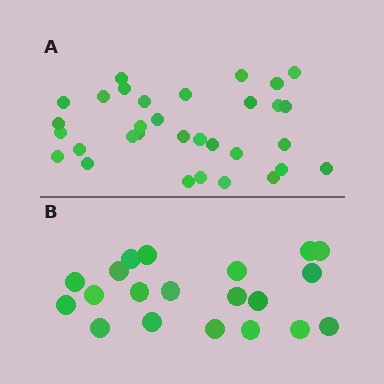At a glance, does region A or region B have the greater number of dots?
Region A (the top region) has more dots.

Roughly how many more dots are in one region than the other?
Region A has roughly 12 or so more dots than region B.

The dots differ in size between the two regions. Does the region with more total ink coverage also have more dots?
No. Region B has more total ink coverage because its dots are larger, but region A actually contains more individual dots. Total area can be misleading — the number of items is what matters here.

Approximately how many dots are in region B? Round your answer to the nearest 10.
About 20 dots.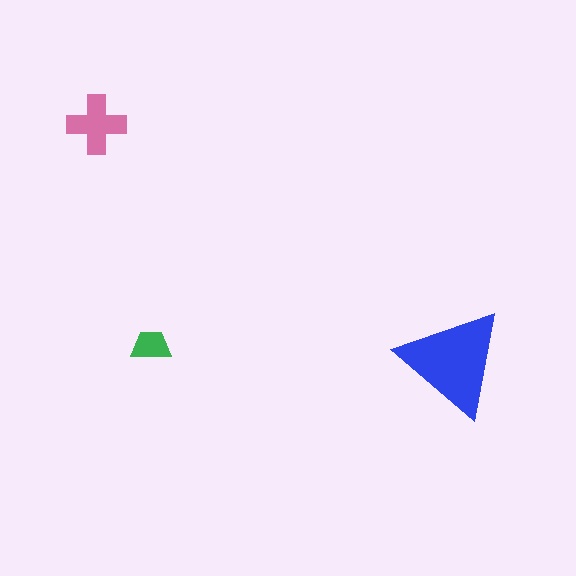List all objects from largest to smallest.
The blue triangle, the pink cross, the green trapezoid.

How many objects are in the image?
There are 3 objects in the image.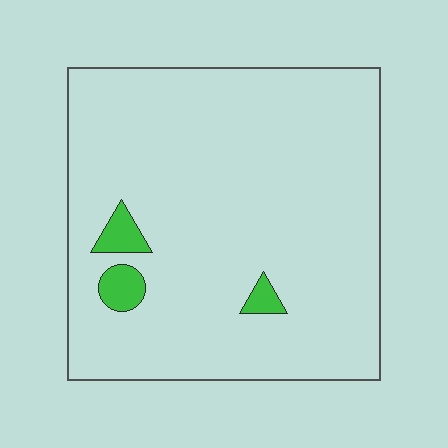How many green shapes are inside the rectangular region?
3.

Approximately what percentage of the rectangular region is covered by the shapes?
Approximately 5%.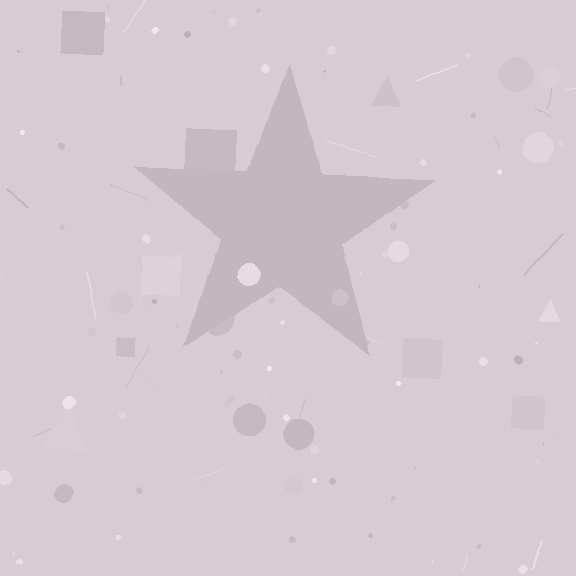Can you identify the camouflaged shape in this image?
The camouflaged shape is a star.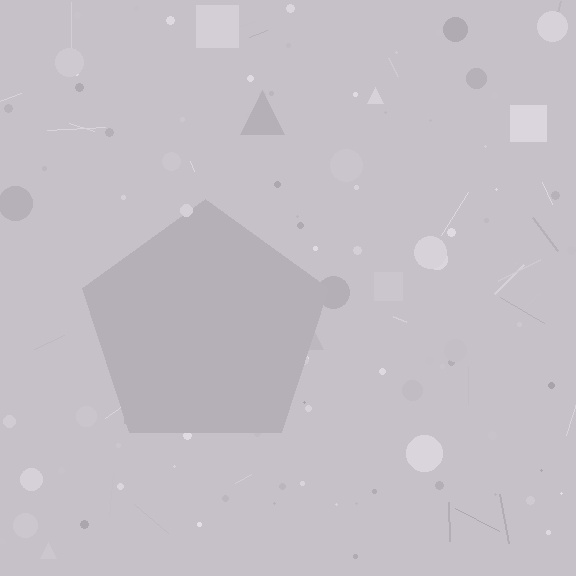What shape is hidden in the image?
A pentagon is hidden in the image.